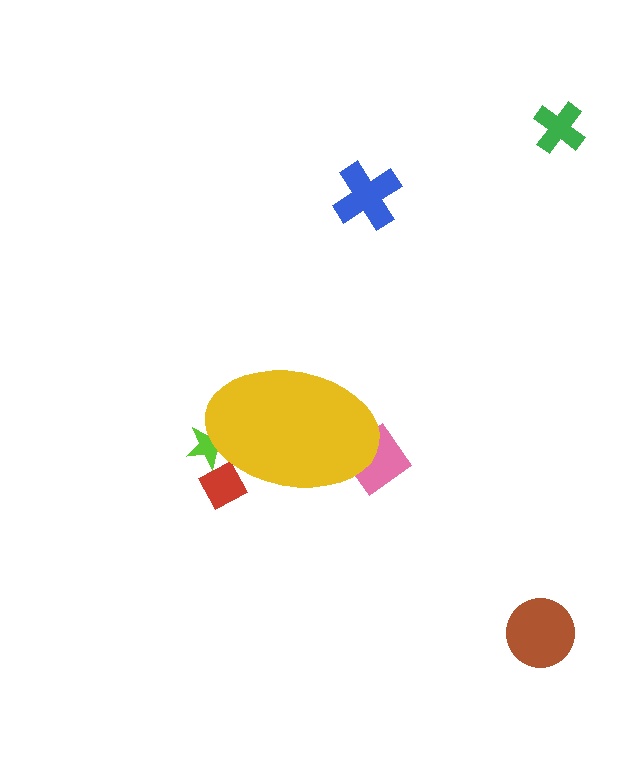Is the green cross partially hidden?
No, the green cross is fully visible.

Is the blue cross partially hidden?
No, the blue cross is fully visible.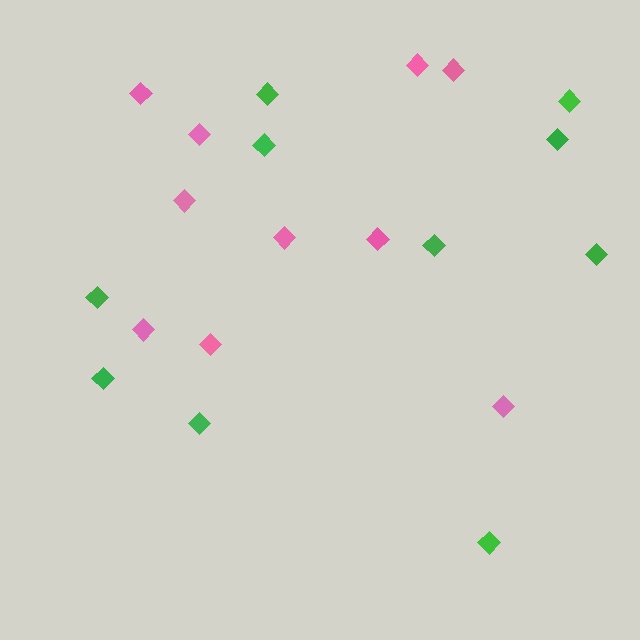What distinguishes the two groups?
There are 2 groups: one group of green diamonds (10) and one group of pink diamonds (10).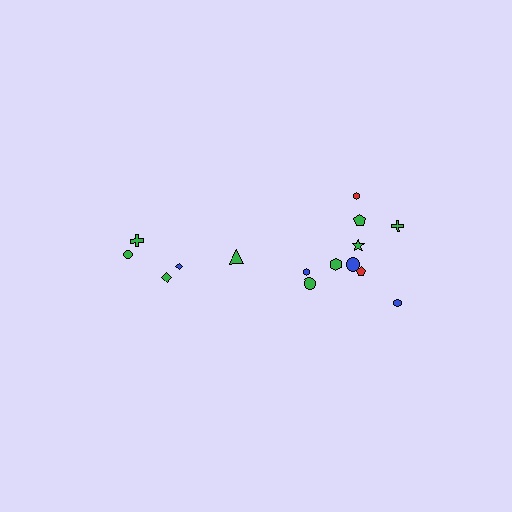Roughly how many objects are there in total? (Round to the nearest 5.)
Roughly 15 objects in total.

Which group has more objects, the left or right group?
The right group.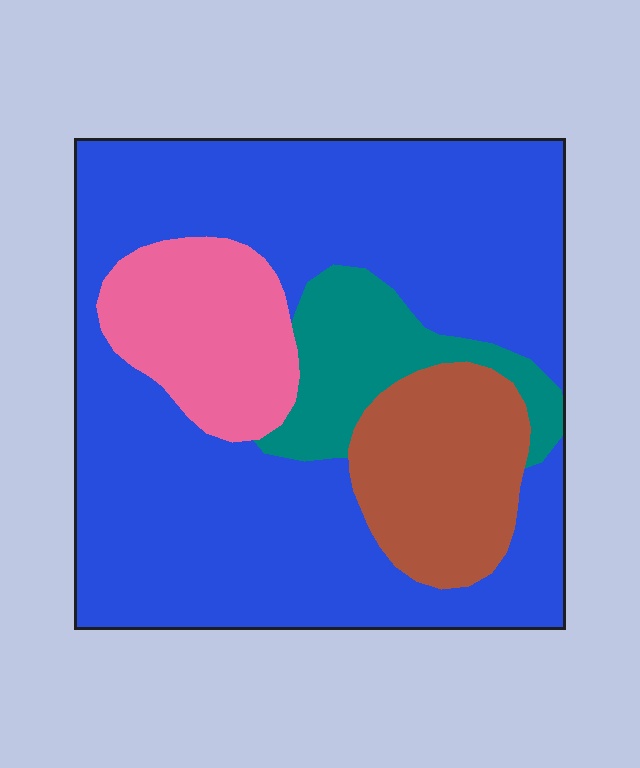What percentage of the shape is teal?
Teal takes up about one tenth (1/10) of the shape.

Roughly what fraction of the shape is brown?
Brown takes up about one eighth (1/8) of the shape.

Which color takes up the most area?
Blue, at roughly 65%.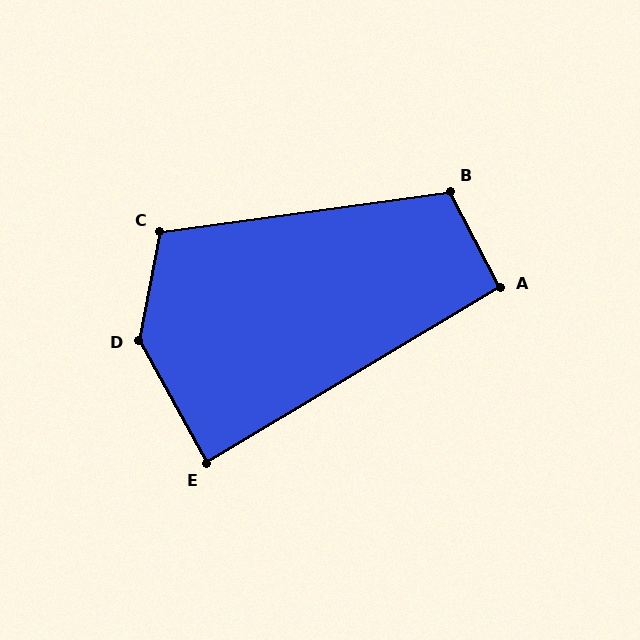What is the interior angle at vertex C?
Approximately 109 degrees (obtuse).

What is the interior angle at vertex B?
Approximately 110 degrees (obtuse).